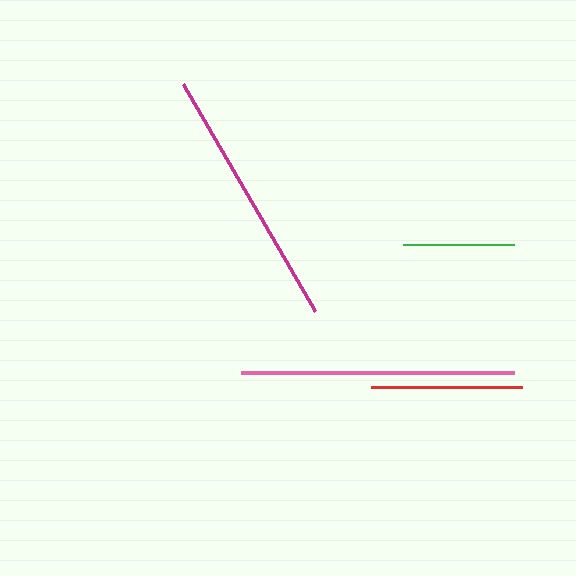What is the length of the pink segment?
The pink segment is approximately 273 pixels long.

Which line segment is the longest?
The pink line is the longest at approximately 273 pixels.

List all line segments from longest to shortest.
From longest to shortest: pink, magenta, red, green.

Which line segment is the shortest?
The green line is the shortest at approximately 111 pixels.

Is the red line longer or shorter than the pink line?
The pink line is longer than the red line.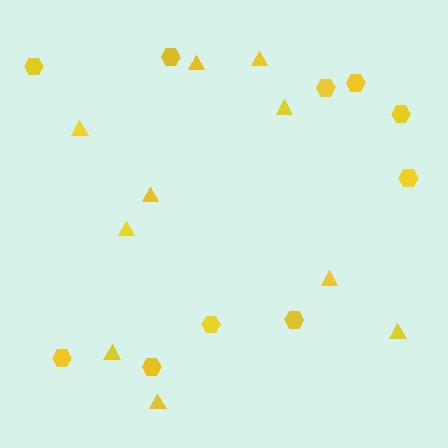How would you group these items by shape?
There are 2 groups: one group of hexagons (10) and one group of triangles (10).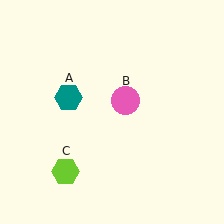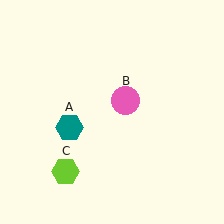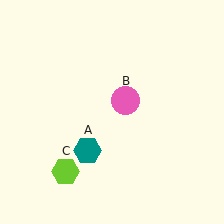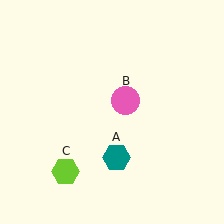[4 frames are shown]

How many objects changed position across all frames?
1 object changed position: teal hexagon (object A).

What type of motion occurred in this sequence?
The teal hexagon (object A) rotated counterclockwise around the center of the scene.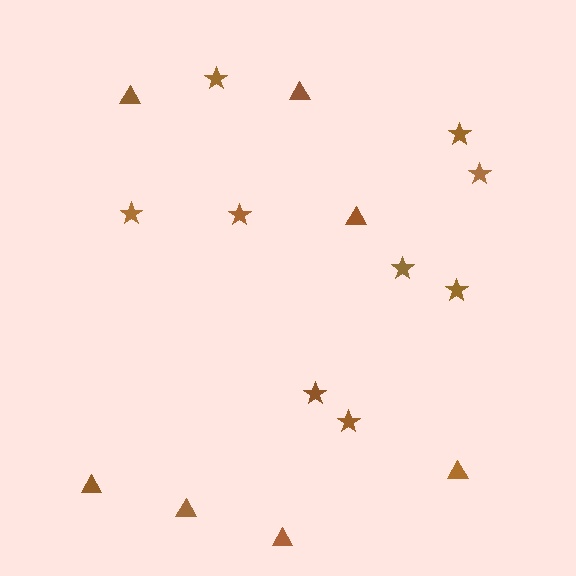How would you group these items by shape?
There are 2 groups: one group of stars (9) and one group of triangles (7).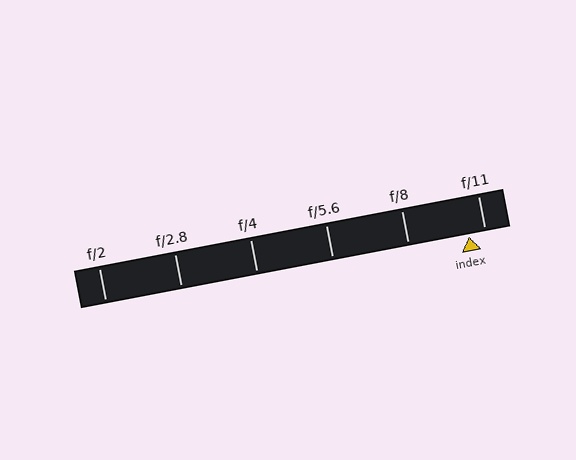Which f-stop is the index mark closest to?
The index mark is closest to f/11.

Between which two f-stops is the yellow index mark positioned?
The index mark is between f/8 and f/11.